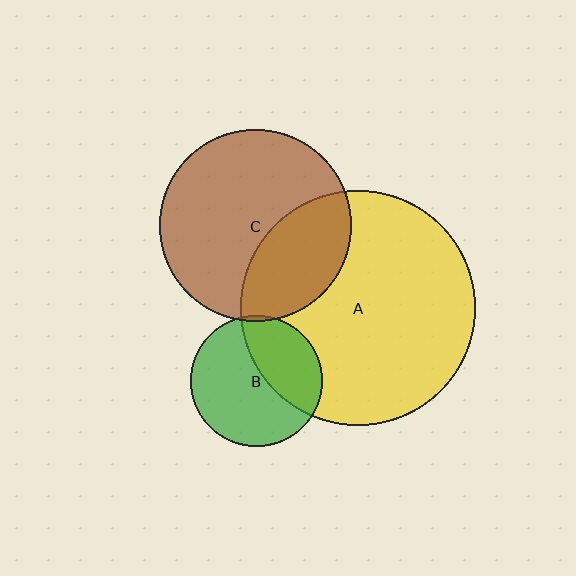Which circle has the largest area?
Circle A (yellow).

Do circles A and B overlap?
Yes.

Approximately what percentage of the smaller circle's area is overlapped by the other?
Approximately 35%.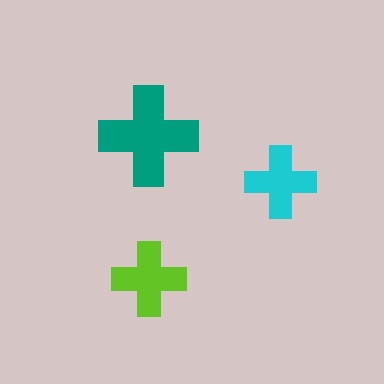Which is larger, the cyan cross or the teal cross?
The teal one.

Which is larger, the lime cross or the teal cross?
The teal one.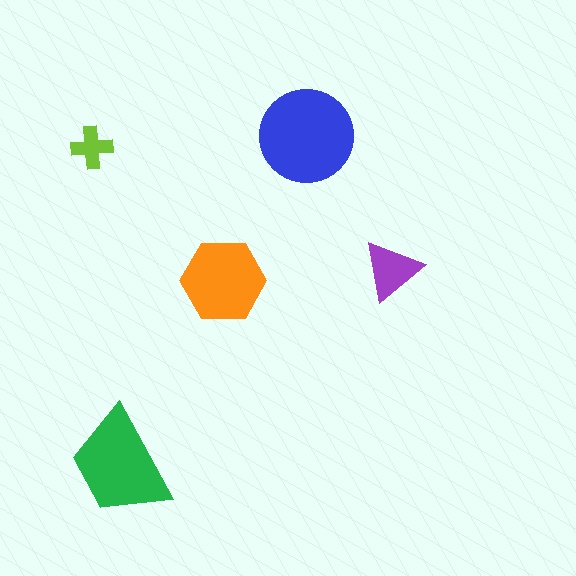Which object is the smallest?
The lime cross.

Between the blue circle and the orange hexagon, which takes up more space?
The blue circle.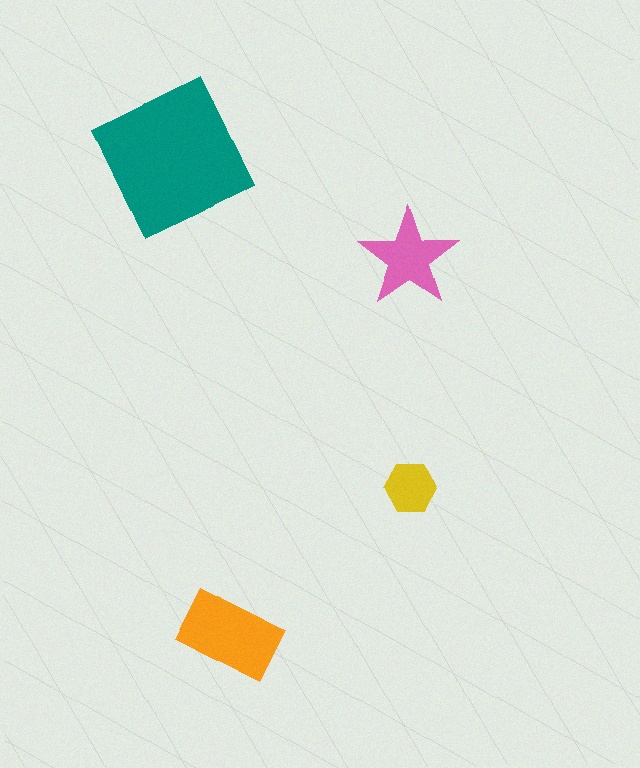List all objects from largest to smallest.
The teal square, the orange rectangle, the pink star, the yellow hexagon.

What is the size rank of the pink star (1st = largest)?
3rd.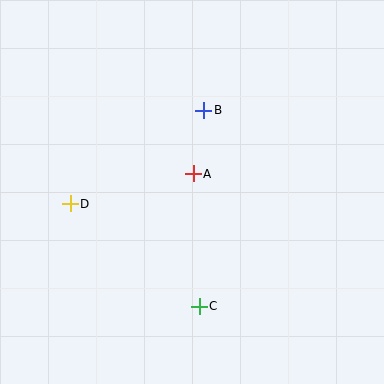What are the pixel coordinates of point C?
Point C is at (199, 306).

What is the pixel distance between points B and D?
The distance between B and D is 163 pixels.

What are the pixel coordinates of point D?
Point D is at (70, 204).